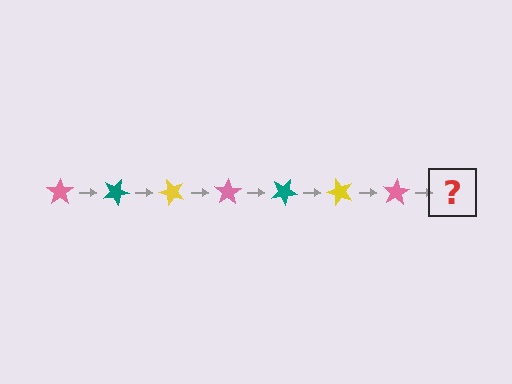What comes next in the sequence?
The next element should be a teal star, rotated 175 degrees from the start.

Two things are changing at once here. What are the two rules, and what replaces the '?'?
The two rules are that it rotates 25 degrees each step and the color cycles through pink, teal, and yellow. The '?' should be a teal star, rotated 175 degrees from the start.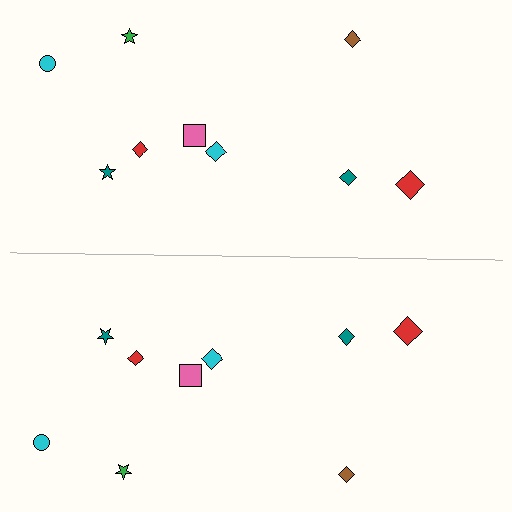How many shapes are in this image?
There are 18 shapes in this image.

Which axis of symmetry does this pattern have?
The pattern has a horizontal axis of symmetry running through the center of the image.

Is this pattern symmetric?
Yes, this pattern has bilateral (reflection) symmetry.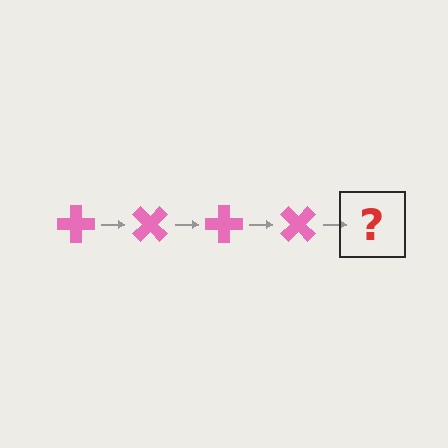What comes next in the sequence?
The next element should be a pink cross rotated 180 degrees.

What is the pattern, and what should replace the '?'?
The pattern is that the cross rotates 45 degrees each step. The '?' should be a pink cross rotated 180 degrees.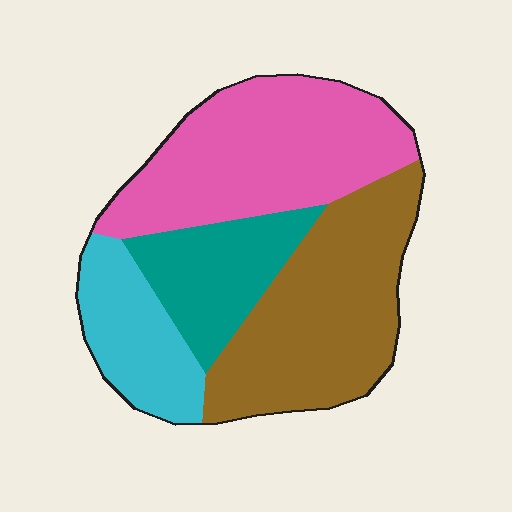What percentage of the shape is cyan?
Cyan covers roughly 15% of the shape.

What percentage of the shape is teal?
Teal covers about 15% of the shape.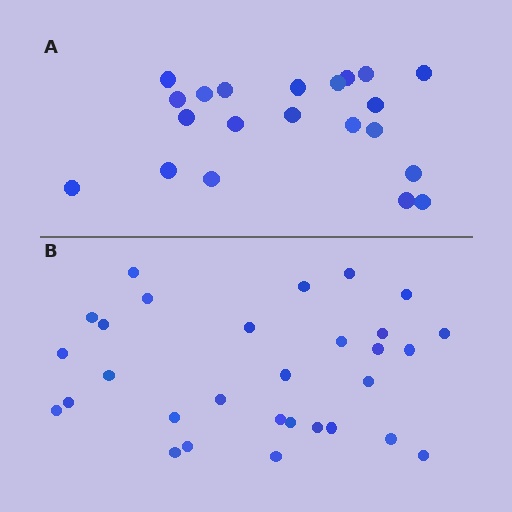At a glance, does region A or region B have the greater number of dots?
Region B (the bottom region) has more dots.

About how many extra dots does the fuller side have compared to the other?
Region B has roughly 8 or so more dots than region A.